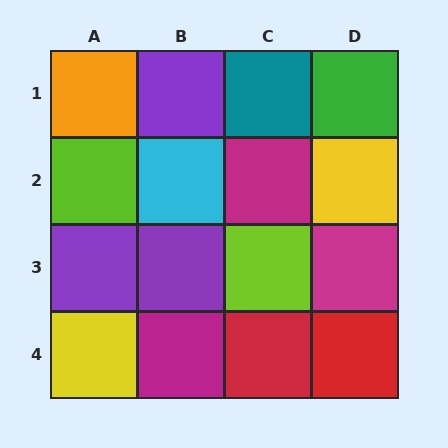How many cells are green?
1 cell is green.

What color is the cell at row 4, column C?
Red.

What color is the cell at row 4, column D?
Red.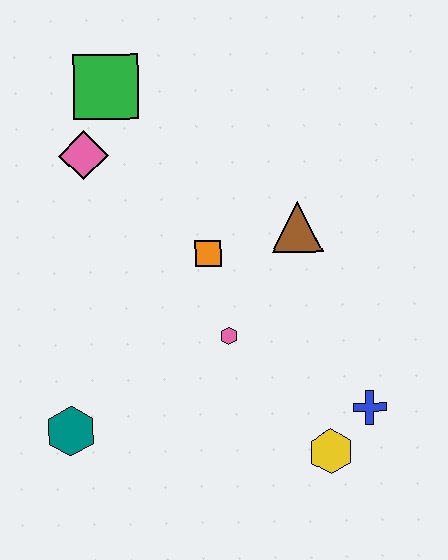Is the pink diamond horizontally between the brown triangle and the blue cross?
No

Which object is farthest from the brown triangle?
The teal hexagon is farthest from the brown triangle.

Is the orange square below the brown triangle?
Yes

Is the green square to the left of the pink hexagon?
Yes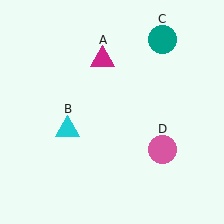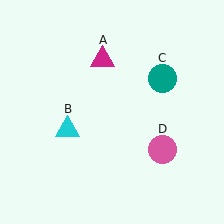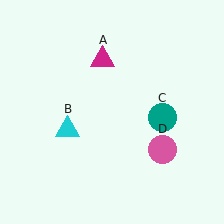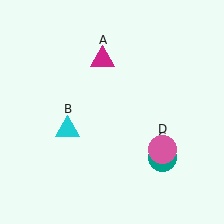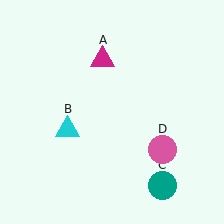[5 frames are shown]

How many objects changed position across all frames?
1 object changed position: teal circle (object C).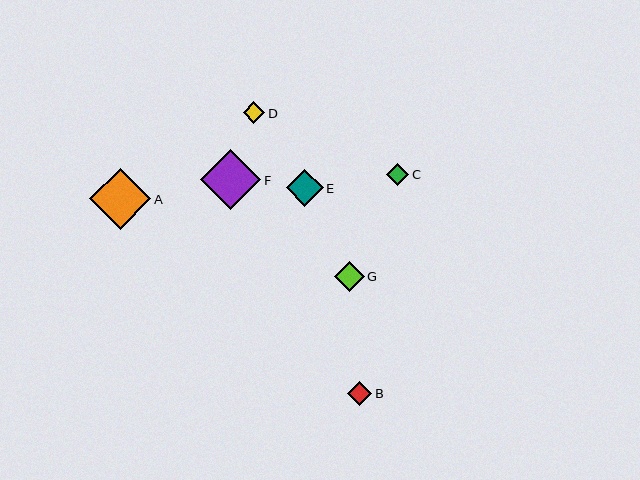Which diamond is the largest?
Diamond A is the largest with a size of approximately 61 pixels.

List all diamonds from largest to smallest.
From largest to smallest: A, F, E, G, B, C, D.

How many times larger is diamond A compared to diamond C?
Diamond A is approximately 2.7 times the size of diamond C.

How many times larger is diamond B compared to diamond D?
Diamond B is approximately 1.1 times the size of diamond D.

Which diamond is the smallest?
Diamond D is the smallest with a size of approximately 22 pixels.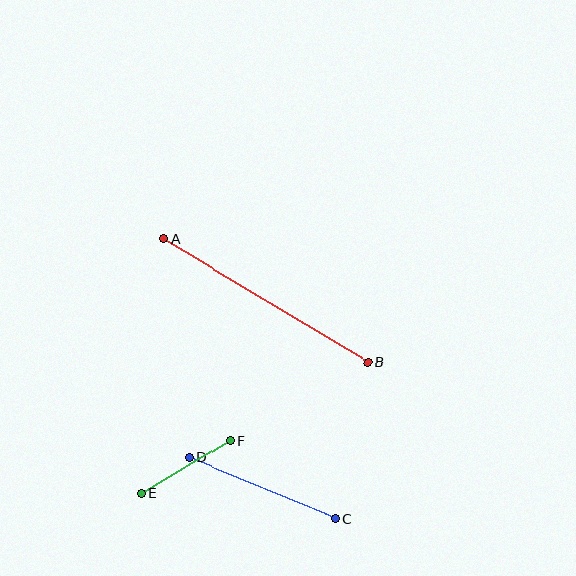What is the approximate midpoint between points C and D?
The midpoint is at approximately (262, 488) pixels.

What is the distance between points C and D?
The distance is approximately 159 pixels.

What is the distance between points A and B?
The distance is approximately 238 pixels.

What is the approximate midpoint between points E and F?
The midpoint is at approximately (186, 467) pixels.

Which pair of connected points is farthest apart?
Points A and B are farthest apart.